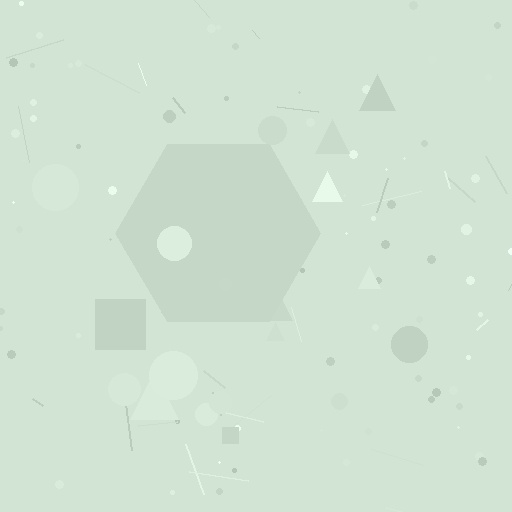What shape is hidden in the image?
A hexagon is hidden in the image.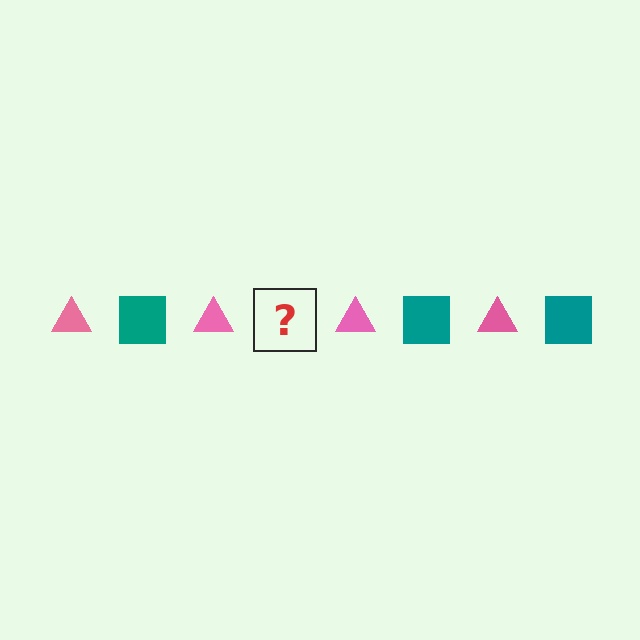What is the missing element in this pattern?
The missing element is a teal square.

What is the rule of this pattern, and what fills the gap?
The rule is that the pattern alternates between pink triangle and teal square. The gap should be filled with a teal square.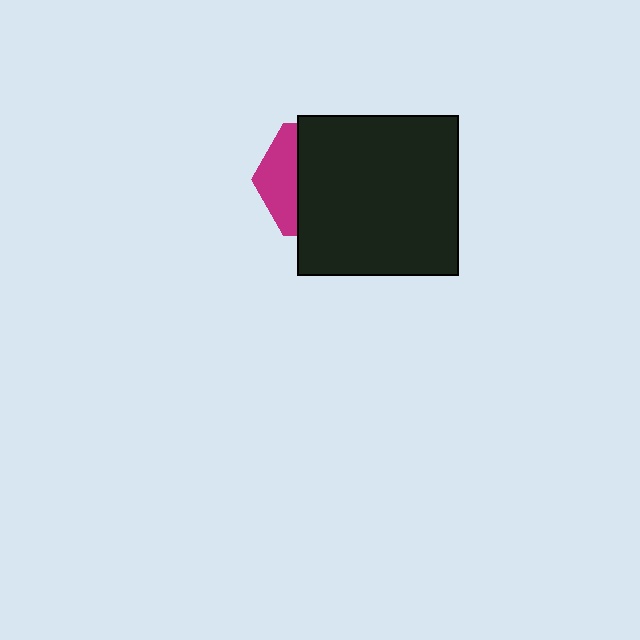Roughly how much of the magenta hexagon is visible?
A small part of it is visible (roughly 31%).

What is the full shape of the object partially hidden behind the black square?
The partially hidden object is a magenta hexagon.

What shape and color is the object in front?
The object in front is a black square.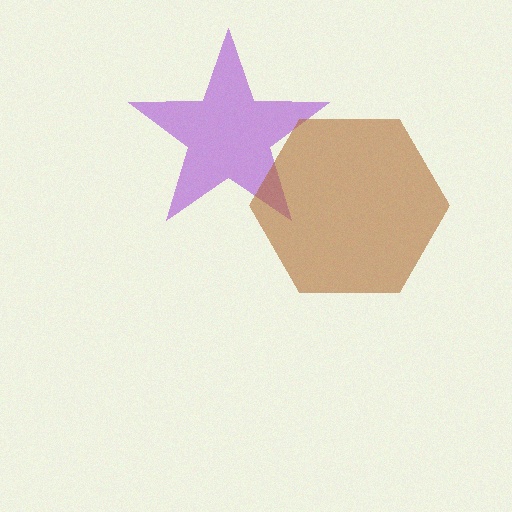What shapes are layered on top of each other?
The layered shapes are: a purple star, a brown hexagon.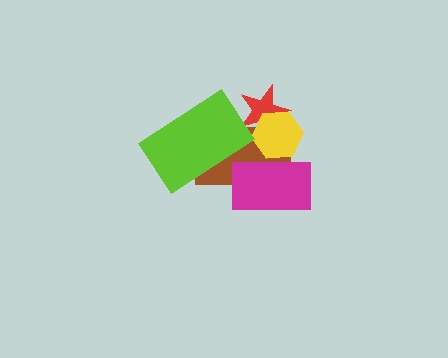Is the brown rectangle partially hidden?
Yes, it is partially covered by another shape.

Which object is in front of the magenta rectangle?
The yellow hexagon is in front of the magenta rectangle.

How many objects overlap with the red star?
2 objects overlap with the red star.